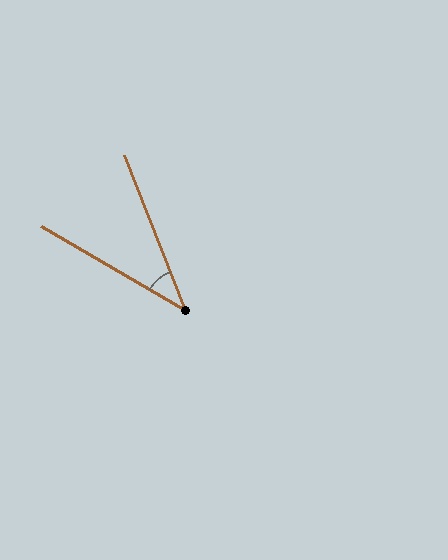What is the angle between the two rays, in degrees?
Approximately 38 degrees.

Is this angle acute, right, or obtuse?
It is acute.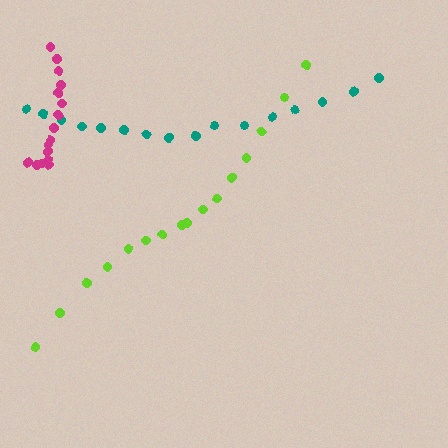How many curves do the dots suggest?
There are 3 distinct paths.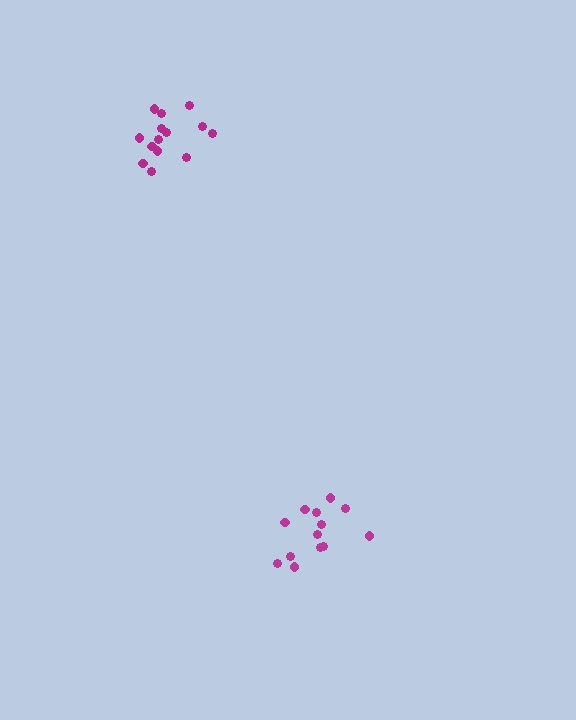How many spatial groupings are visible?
There are 2 spatial groupings.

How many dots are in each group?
Group 1: 13 dots, Group 2: 14 dots (27 total).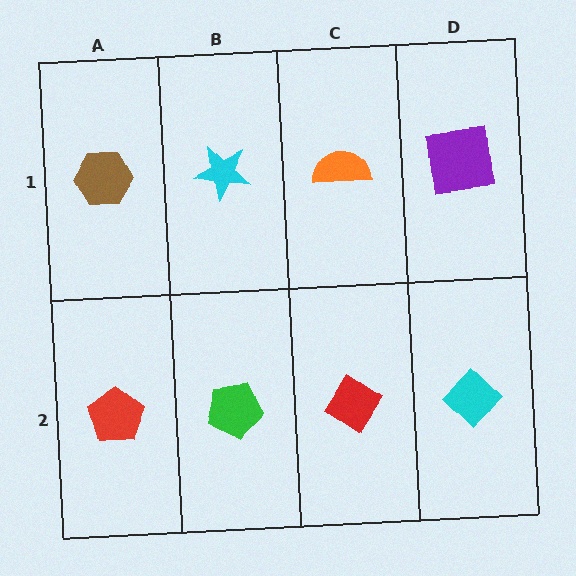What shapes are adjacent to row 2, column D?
A purple square (row 1, column D), a red diamond (row 2, column C).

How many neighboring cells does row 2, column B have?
3.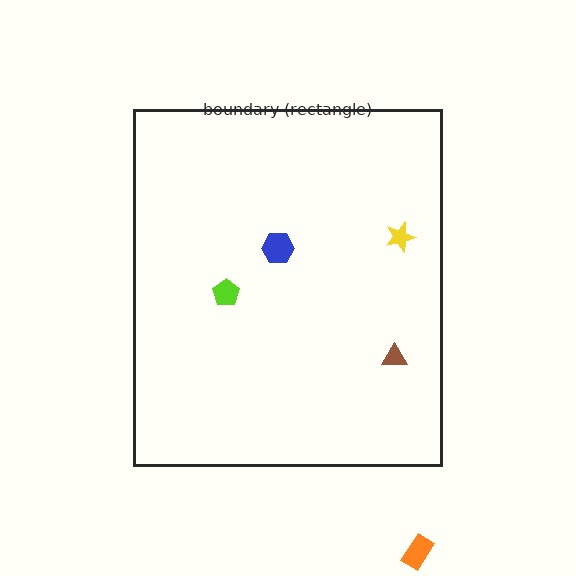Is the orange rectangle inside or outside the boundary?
Outside.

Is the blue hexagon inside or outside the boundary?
Inside.